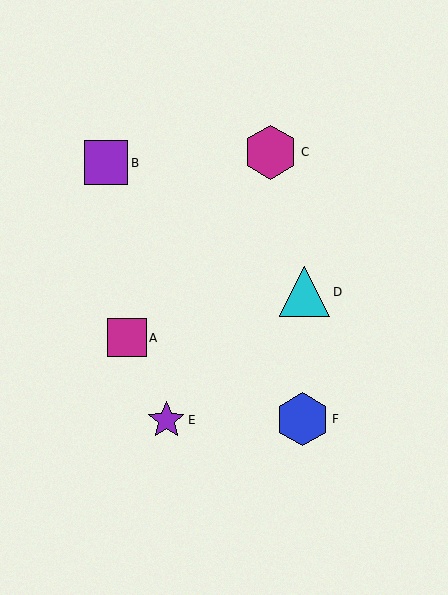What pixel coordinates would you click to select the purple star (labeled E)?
Click at (166, 420) to select the purple star E.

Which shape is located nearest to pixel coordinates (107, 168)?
The purple square (labeled B) at (106, 163) is nearest to that location.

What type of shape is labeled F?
Shape F is a blue hexagon.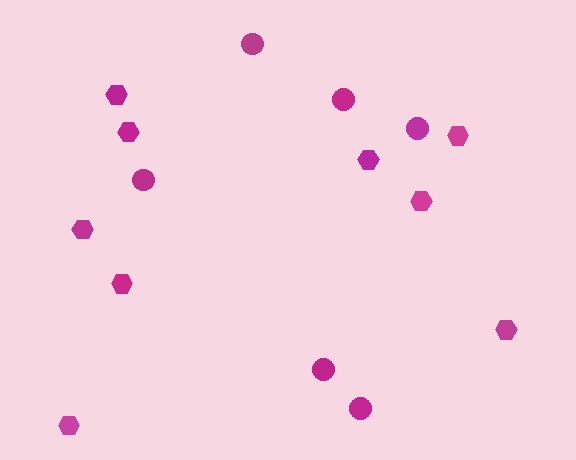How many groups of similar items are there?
There are 2 groups: one group of circles (6) and one group of hexagons (9).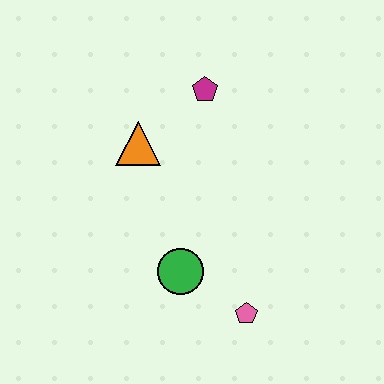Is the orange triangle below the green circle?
No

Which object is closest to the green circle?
The pink pentagon is closest to the green circle.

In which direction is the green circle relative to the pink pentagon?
The green circle is to the left of the pink pentagon.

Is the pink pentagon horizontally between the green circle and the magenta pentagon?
No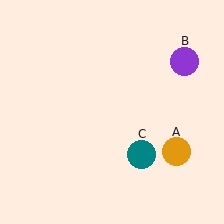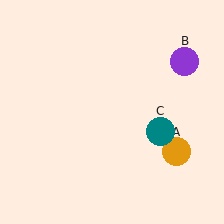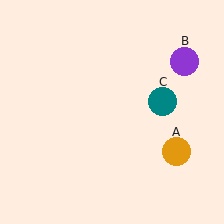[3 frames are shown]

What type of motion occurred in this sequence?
The teal circle (object C) rotated counterclockwise around the center of the scene.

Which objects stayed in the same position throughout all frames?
Orange circle (object A) and purple circle (object B) remained stationary.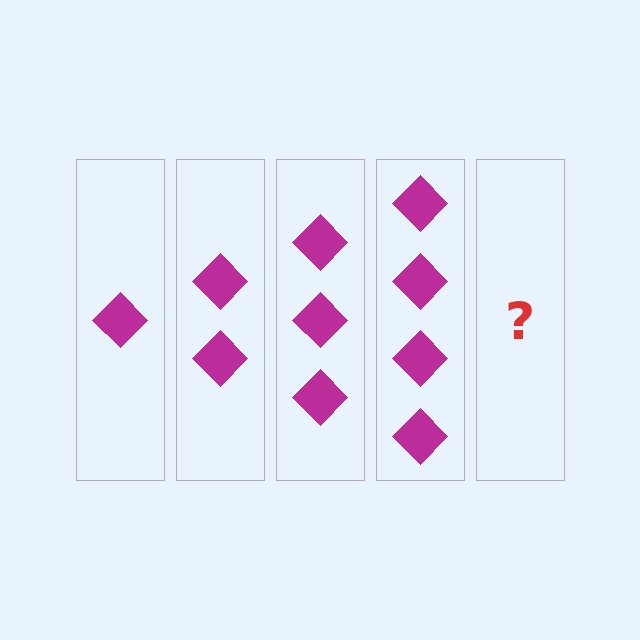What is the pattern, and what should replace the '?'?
The pattern is that each step adds one more diamond. The '?' should be 5 diamonds.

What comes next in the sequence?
The next element should be 5 diamonds.